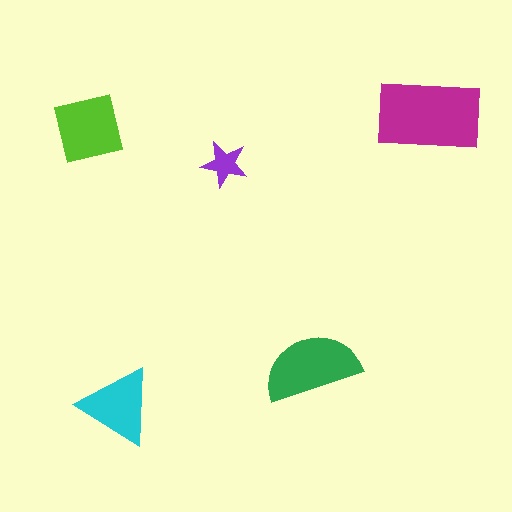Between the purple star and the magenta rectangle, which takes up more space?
The magenta rectangle.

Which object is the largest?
The magenta rectangle.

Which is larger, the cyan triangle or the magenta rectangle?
The magenta rectangle.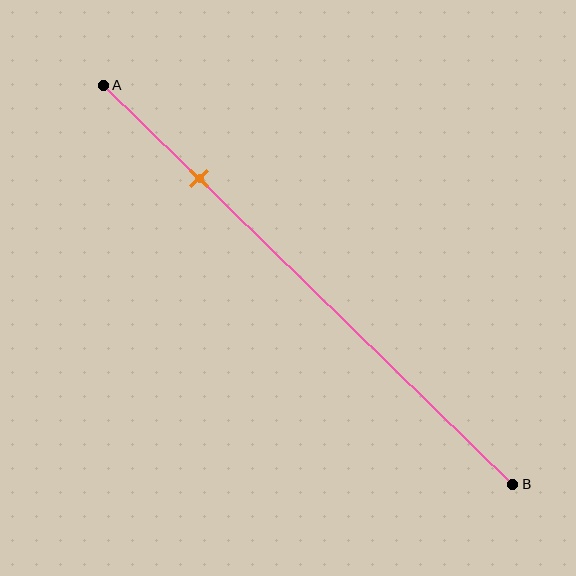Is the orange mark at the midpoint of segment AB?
No, the mark is at about 25% from A, not at the 50% midpoint.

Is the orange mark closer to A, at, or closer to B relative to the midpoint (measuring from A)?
The orange mark is closer to point A than the midpoint of segment AB.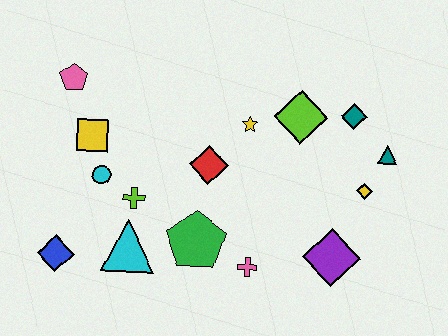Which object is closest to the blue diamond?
The cyan triangle is closest to the blue diamond.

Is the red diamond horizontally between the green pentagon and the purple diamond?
Yes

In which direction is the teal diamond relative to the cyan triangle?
The teal diamond is to the right of the cyan triangle.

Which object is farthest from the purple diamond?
The pink pentagon is farthest from the purple diamond.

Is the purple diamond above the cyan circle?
No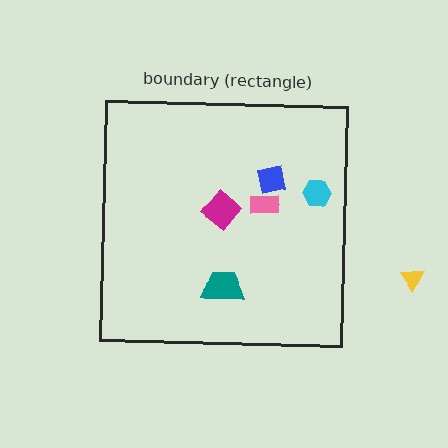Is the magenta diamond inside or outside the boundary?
Inside.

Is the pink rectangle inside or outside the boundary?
Inside.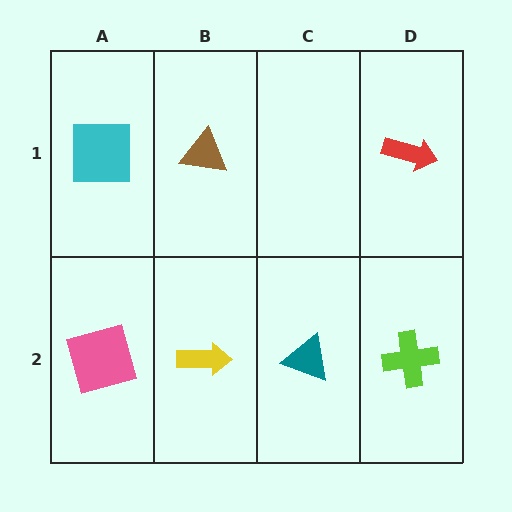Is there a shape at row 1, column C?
No, that cell is empty.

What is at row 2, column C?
A teal triangle.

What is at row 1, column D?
A red arrow.